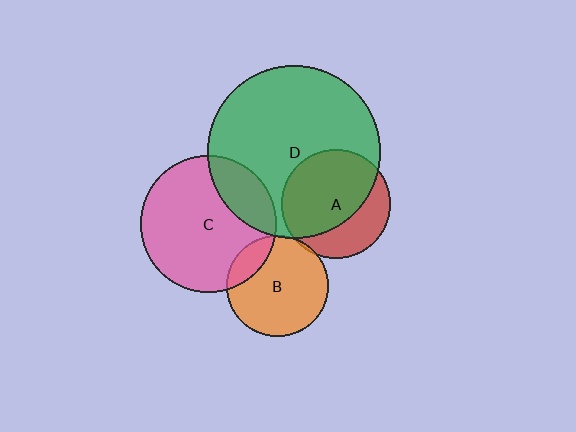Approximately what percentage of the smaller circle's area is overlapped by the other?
Approximately 15%.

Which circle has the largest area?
Circle D (green).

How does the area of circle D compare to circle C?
Approximately 1.6 times.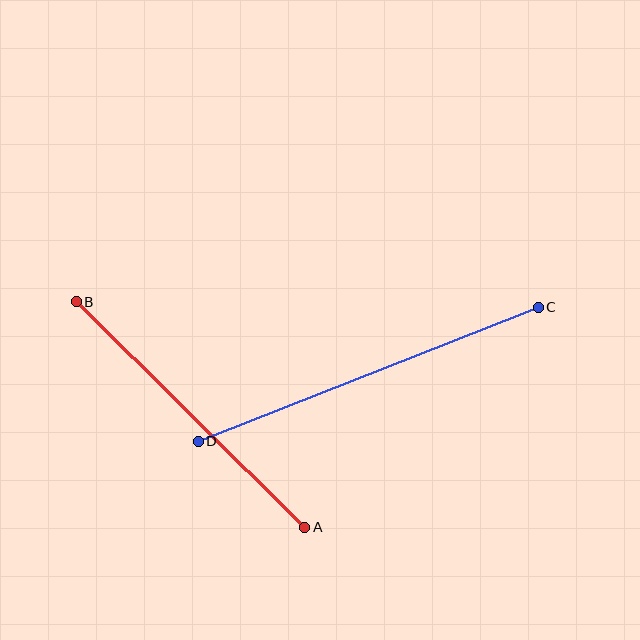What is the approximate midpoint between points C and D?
The midpoint is at approximately (368, 374) pixels.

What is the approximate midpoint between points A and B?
The midpoint is at approximately (191, 415) pixels.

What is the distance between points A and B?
The distance is approximately 321 pixels.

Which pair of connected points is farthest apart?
Points C and D are farthest apart.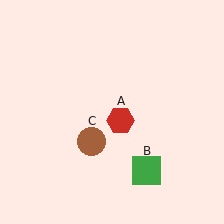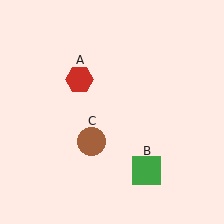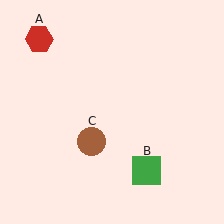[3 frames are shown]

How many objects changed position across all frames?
1 object changed position: red hexagon (object A).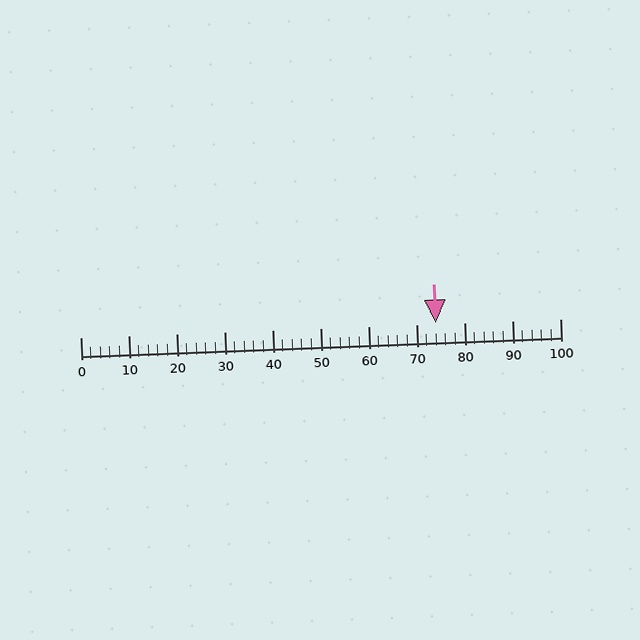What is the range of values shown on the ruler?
The ruler shows values from 0 to 100.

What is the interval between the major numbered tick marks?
The major tick marks are spaced 10 units apart.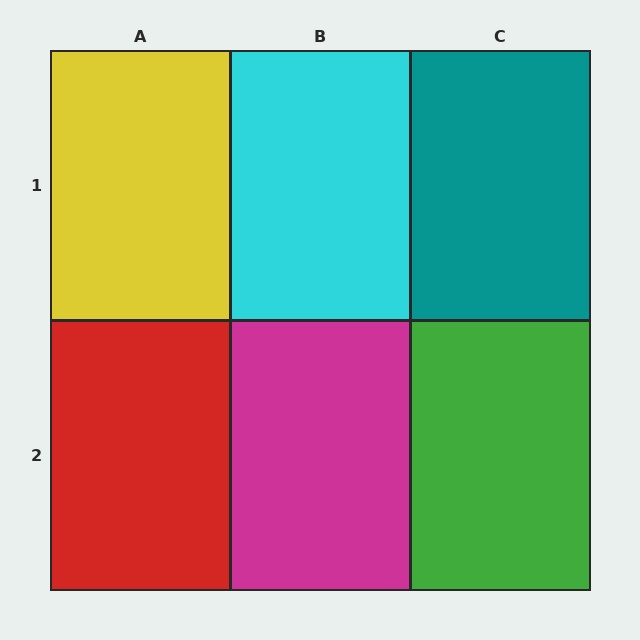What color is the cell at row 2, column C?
Green.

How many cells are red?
1 cell is red.